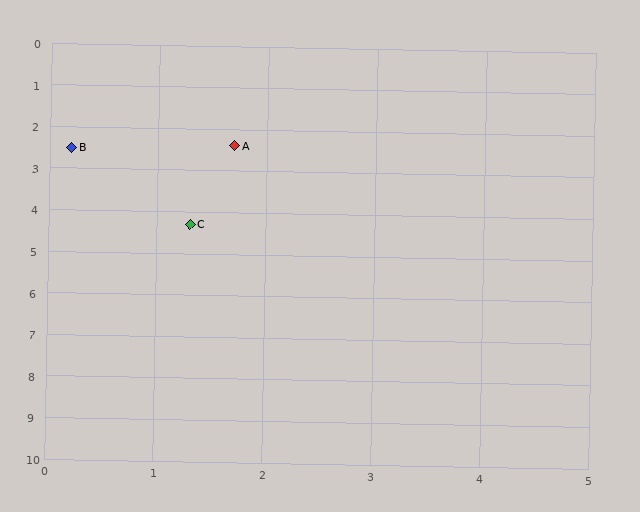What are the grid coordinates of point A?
Point A is at approximately (1.7, 2.4).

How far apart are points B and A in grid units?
Points B and A are about 1.5 grid units apart.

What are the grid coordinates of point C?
Point C is at approximately (1.3, 4.3).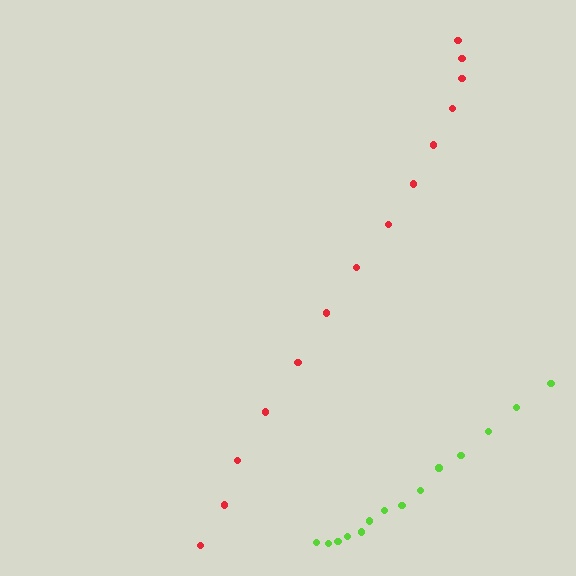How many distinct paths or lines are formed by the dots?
There are 2 distinct paths.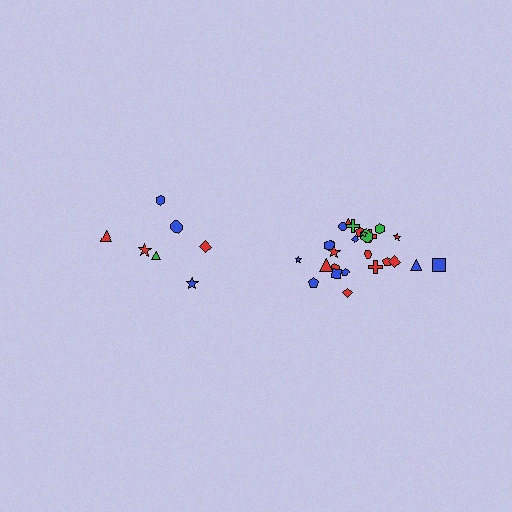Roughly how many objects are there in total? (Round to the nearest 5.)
Roughly 30 objects in total.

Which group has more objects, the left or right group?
The right group.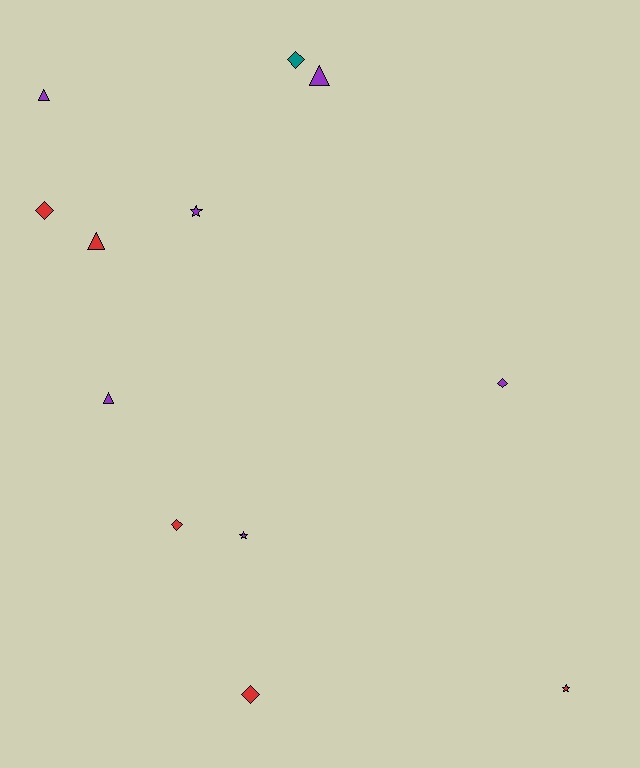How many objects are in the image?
There are 12 objects.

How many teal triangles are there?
There are no teal triangles.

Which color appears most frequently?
Purple, with 6 objects.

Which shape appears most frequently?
Diamond, with 5 objects.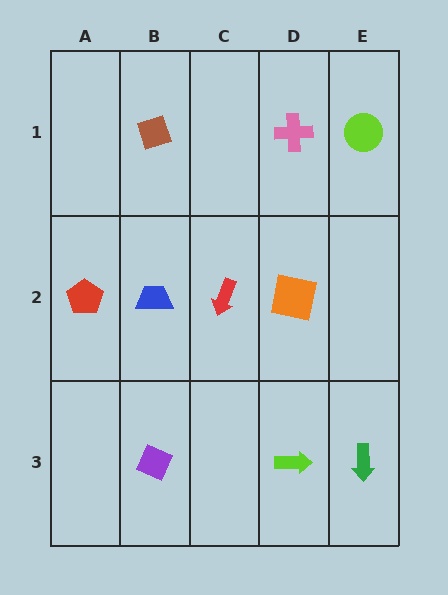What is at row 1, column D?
A pink cross.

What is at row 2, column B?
A blue trapezoid.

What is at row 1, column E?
A lime circle.